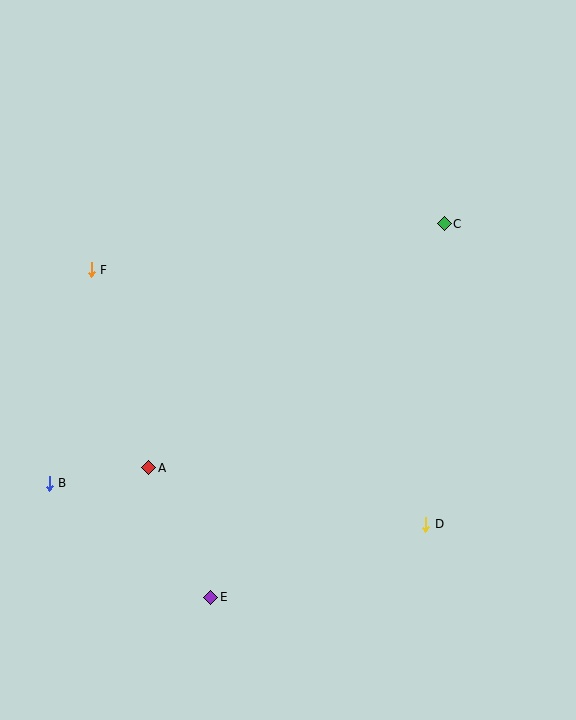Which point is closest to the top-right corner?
Point C is closest to the top-right corner.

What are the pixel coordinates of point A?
Point A is at (149, 468).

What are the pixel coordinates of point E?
Point E is at (211, 597).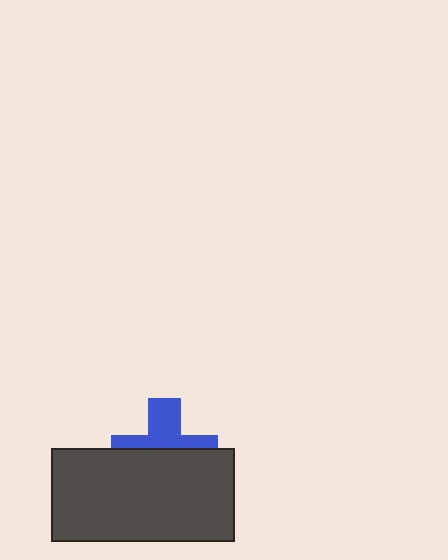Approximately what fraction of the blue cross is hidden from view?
Roughly 57% of the blue cross is hidden behind the dark gray rectangle.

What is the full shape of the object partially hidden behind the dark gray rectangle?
The partially hidden object is a blue cross.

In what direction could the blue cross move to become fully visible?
The blue cross could move up. That would shift it out from behind the dark gray rectangle entirely.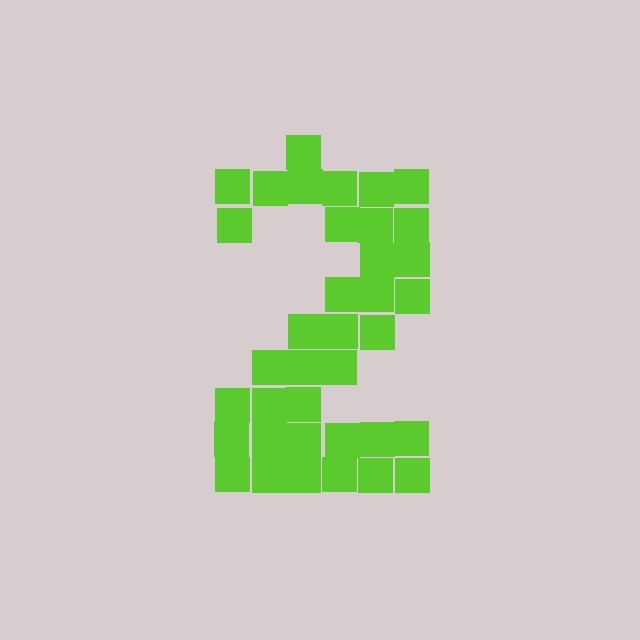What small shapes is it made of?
It is made of small squares.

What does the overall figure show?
The overall figure shows the digit 2.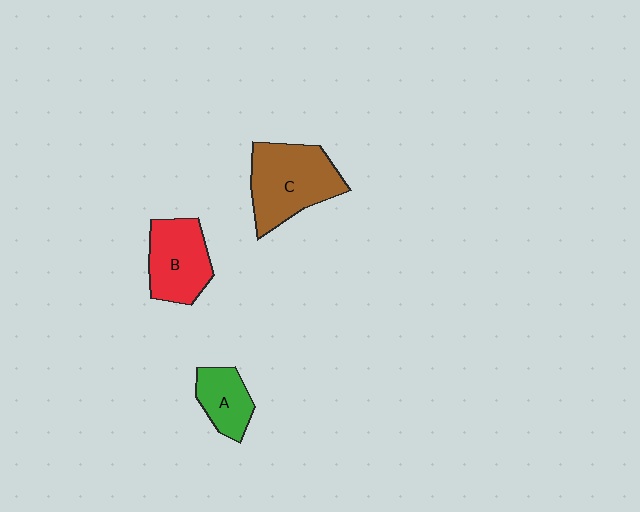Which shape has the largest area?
Shape C (brown).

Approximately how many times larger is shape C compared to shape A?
Approximately 1.9 times.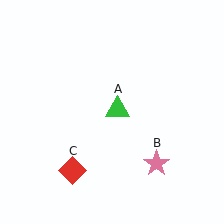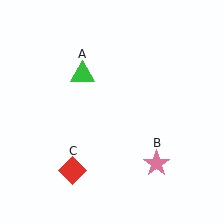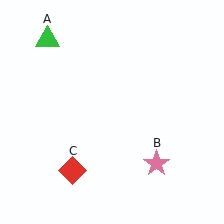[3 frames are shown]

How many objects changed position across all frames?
1 object changed position: green triangle (object A).